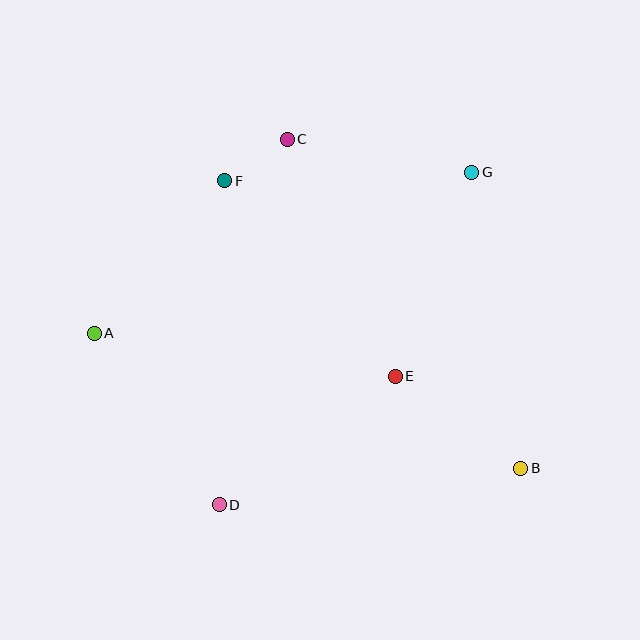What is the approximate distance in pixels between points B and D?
The distance between B and D is approximately 304 pixels.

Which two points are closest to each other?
Points C and F are closest to each other.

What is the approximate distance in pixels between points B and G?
The distance between B and G is approximately 300 pixels.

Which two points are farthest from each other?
Points A and B are farthest from each other.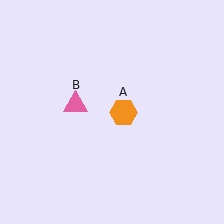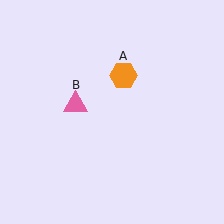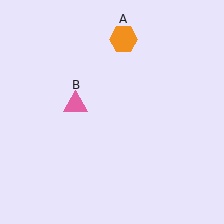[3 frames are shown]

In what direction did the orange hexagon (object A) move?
The orange hexagon (object A) moved up.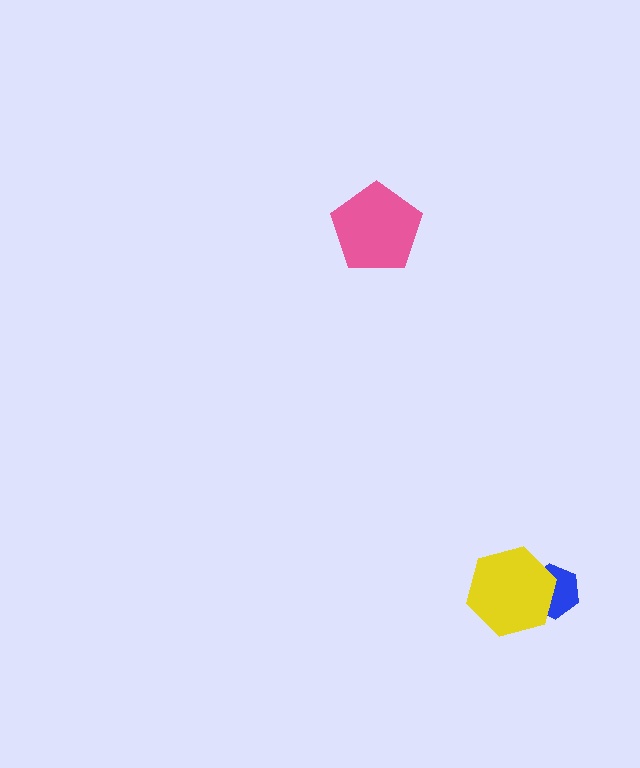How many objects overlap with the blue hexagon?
1 object overlaps with the blue hexagon.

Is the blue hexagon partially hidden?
Yes, it is partially covered by another shape.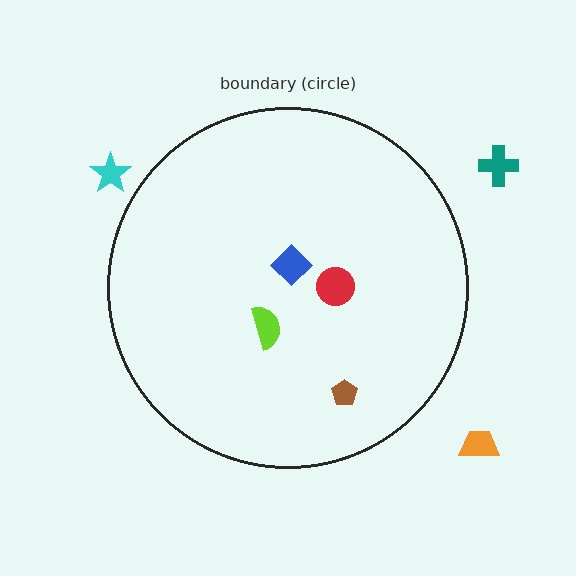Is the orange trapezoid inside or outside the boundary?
Outside.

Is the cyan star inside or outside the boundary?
Outside.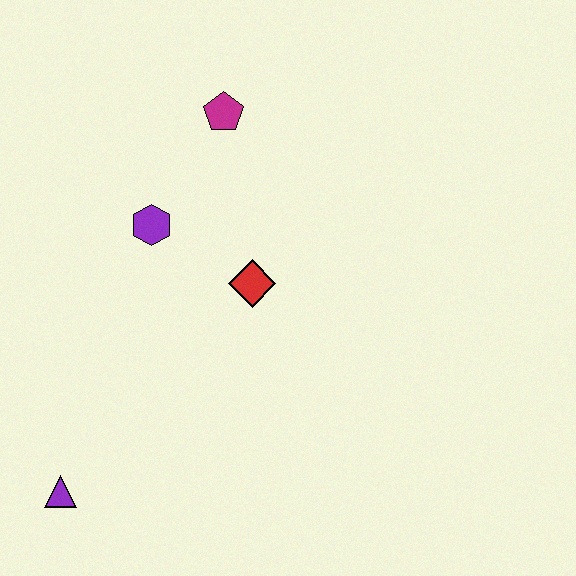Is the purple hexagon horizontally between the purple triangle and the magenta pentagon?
Yes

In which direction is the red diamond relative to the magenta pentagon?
The red diamond is below the magenta pentagon.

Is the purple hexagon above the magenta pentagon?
No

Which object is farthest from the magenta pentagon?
The purple triangle is farthest from the magenta pentagon.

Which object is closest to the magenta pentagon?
The purple hexagon is closest to the magenta pentagon.